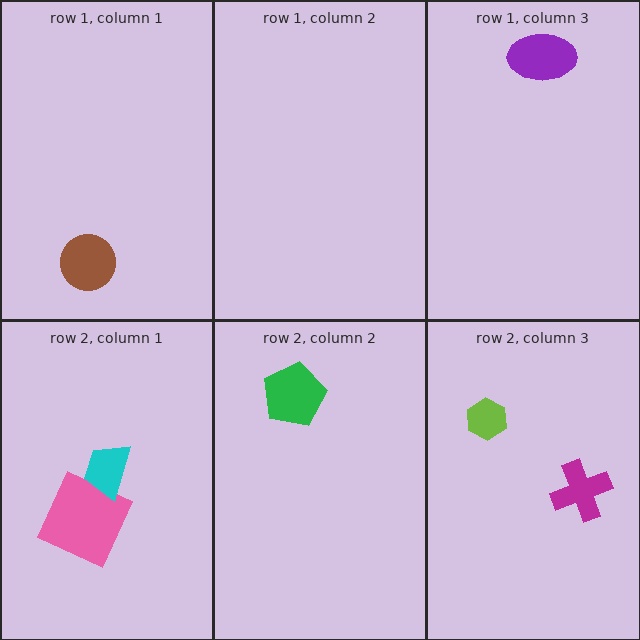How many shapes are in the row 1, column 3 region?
1.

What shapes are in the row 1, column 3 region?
The purple ellipse.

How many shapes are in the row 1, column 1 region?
1.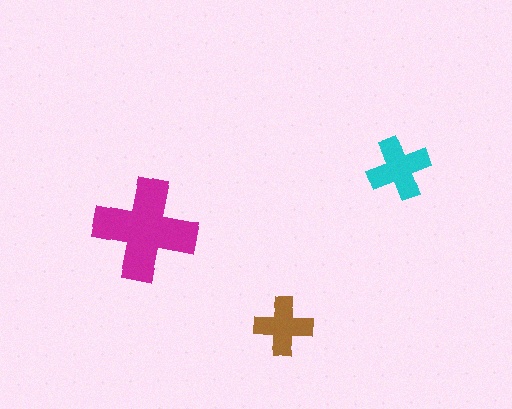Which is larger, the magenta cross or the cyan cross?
The magenta one.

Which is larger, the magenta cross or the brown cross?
The magenta one.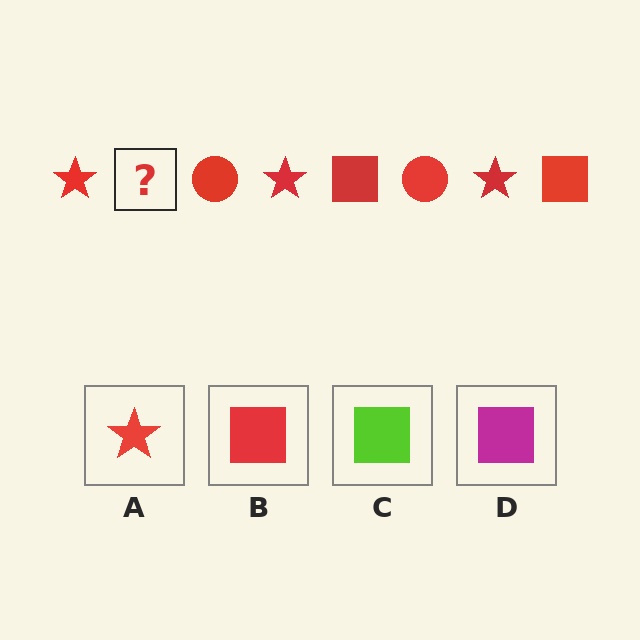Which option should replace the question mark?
Option B.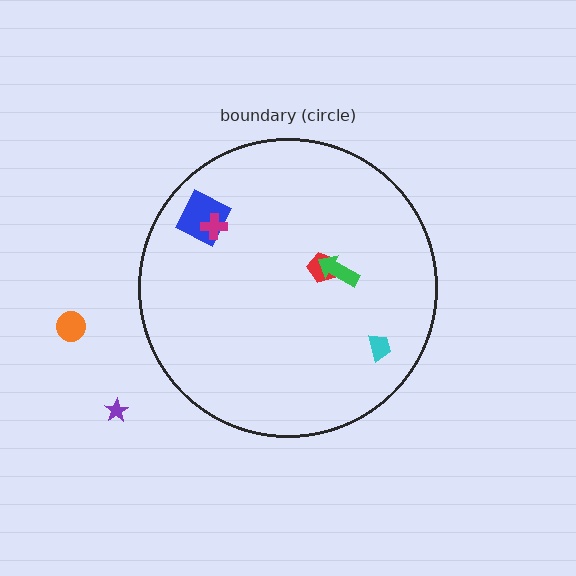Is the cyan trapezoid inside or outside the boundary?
Inside.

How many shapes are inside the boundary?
5 inside, 2 outside.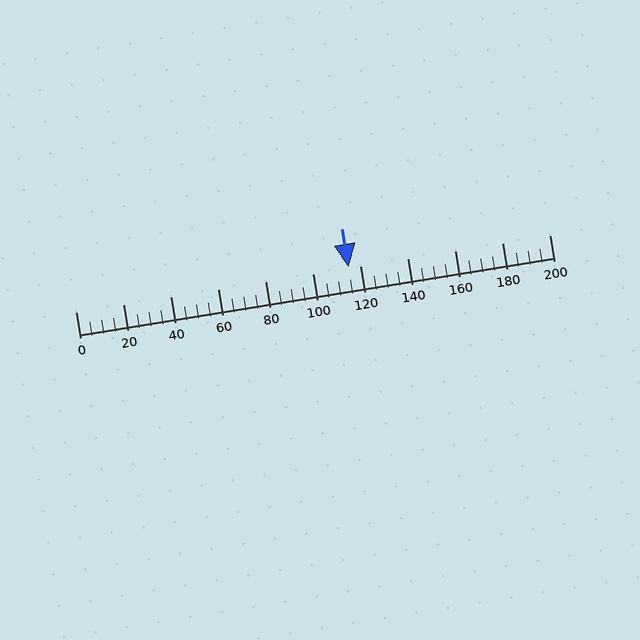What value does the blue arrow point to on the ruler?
The blue arrow points to approximately 115.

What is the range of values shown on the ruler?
The ruler shows values from 0 to 200.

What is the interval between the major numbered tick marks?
The major tick marks are spaced 20 units apart.